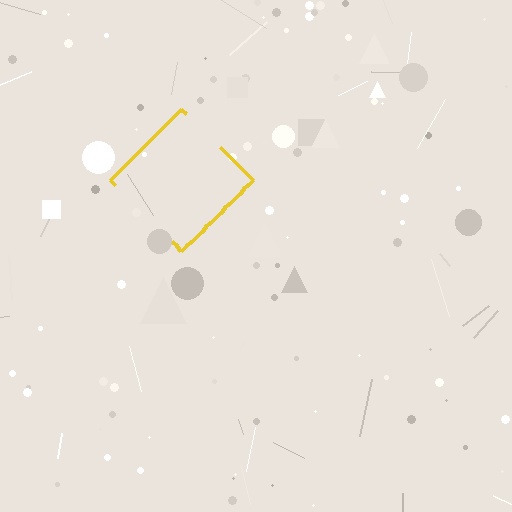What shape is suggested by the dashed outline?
The dashed outline suggests a diamond.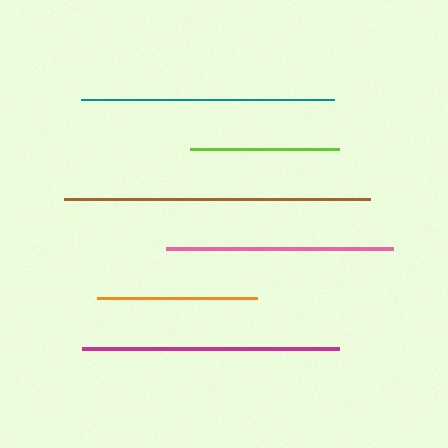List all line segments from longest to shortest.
From longest to shortest: brown, magenta, teal, pink, orange, lime.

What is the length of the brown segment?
The brown segment is approximately 306 pixels long.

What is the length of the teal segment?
The teal segment is approximately 253 pixels long.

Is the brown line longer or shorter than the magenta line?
The brown line is longer than the magenta line.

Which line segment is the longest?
The brown line is the longest at approximately 306 pixels.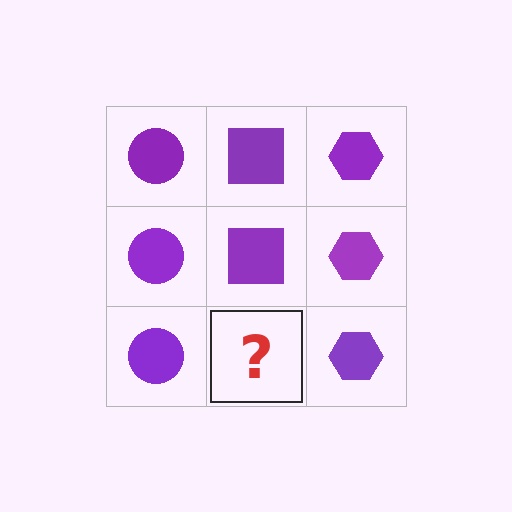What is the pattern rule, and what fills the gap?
The rule is that each column has a consistent shape. The gap should be filled with a purple square.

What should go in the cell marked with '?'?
The missing cell should contain a purple square.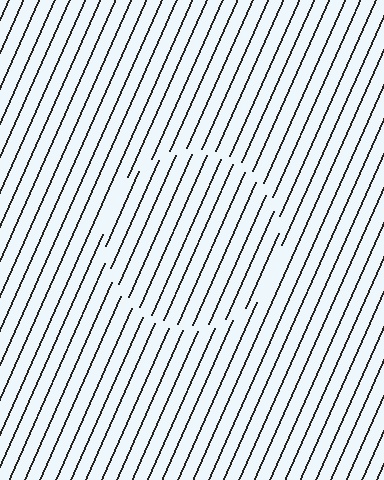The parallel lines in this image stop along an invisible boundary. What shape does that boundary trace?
An illusory circle. The interior of the shape contains the same grating, shifted by half a period — the contour is defined by the phase discontinuity where line-ends from the inner and outer gratings abut.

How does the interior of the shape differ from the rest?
The interior of the shape contains the same grating, shifted by half a period — the contour is defined by the phase discontinuity where line-ends from the inner and outer gratings abut.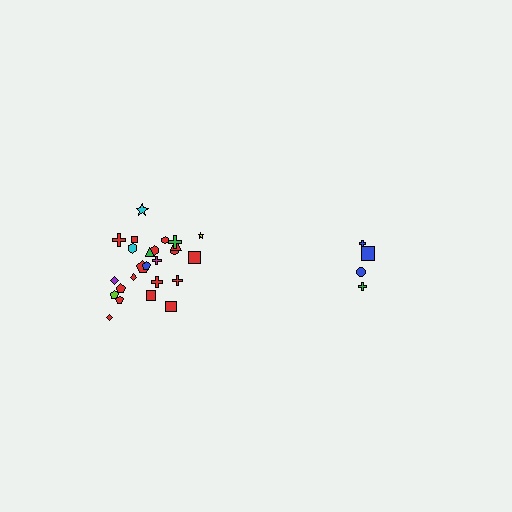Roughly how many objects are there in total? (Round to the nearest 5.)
Roughly 30 objects in total.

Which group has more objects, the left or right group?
The left group.